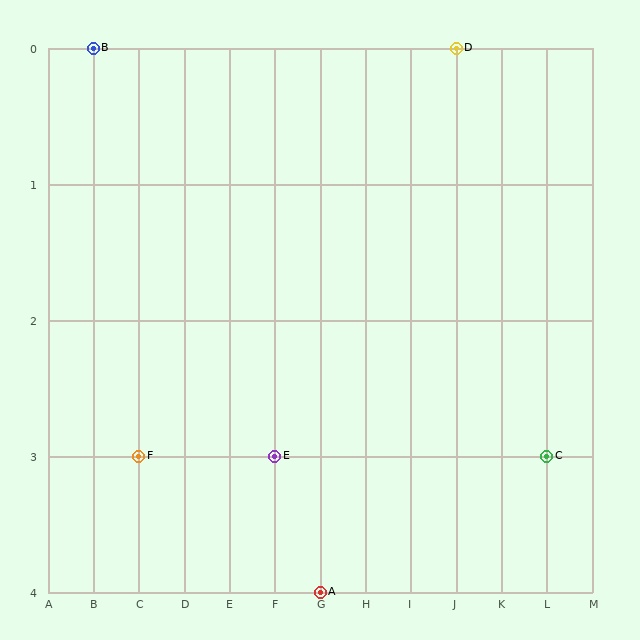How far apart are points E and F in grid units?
Points E and F are 3 columns apart.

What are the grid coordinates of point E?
Point E is at grid coordinates (F, 3).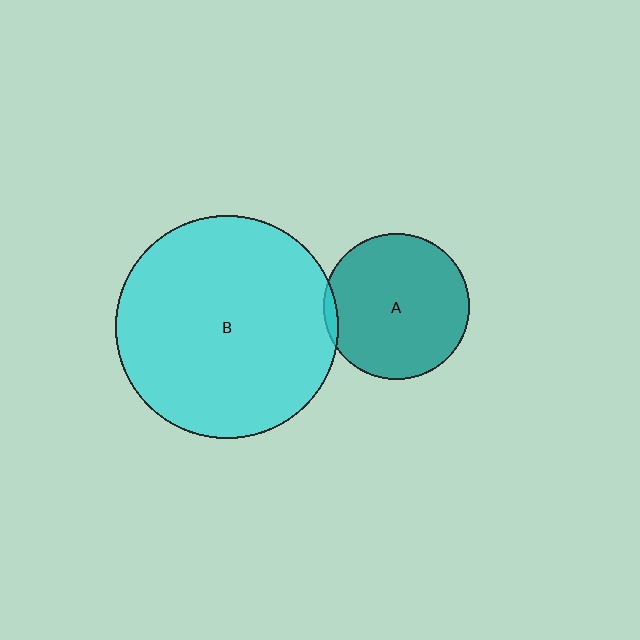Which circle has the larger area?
Circle B (cyan).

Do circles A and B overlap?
Yes.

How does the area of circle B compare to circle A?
Approximately 2.3 times.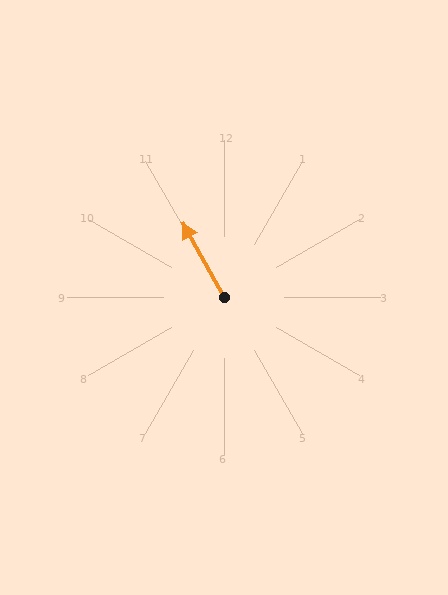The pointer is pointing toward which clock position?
Roughly 11 o'clock.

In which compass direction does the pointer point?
Northwest.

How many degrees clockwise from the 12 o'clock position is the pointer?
Approximately 331 degrees.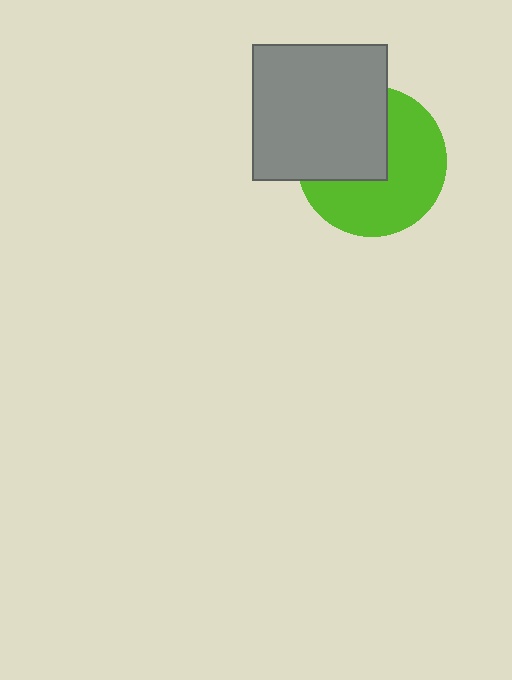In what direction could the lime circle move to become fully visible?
The lime circle could move toward the lower-right. That would shift it out from behind the gray square entirely.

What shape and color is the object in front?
The object in front is a gray square.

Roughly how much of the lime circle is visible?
About half of it is visible (roughly 58%).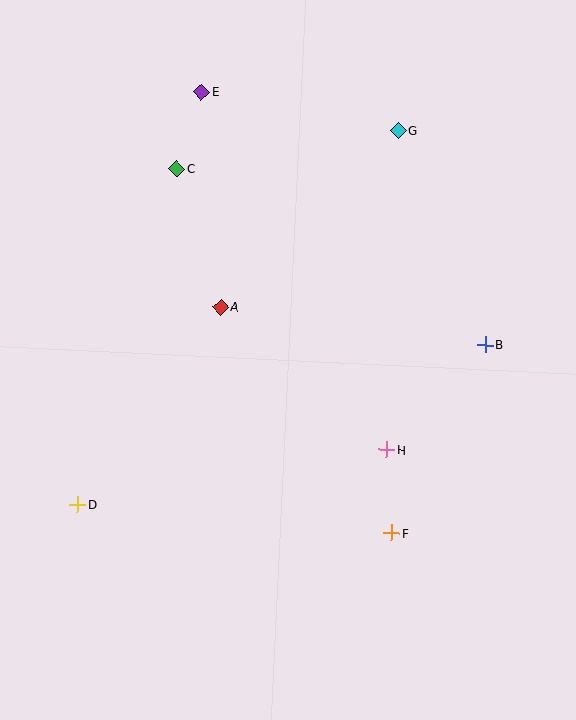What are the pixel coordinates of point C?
Point C is at (177, 169).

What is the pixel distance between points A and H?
The distance between A and H is 219 pixels.